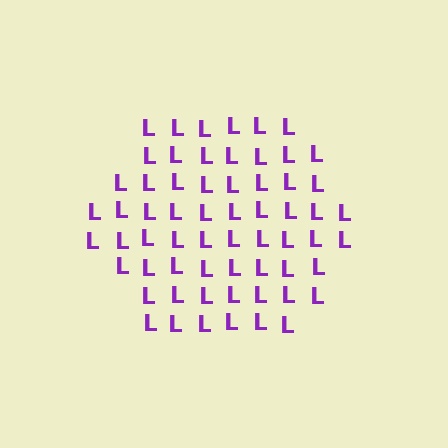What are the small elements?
The small elements are letter L's.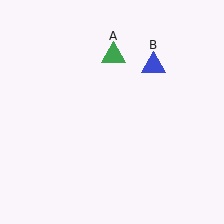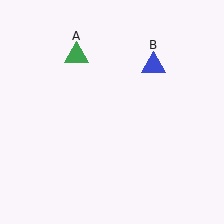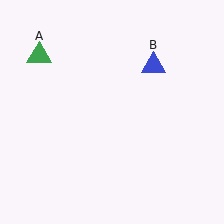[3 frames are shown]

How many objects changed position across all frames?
1 object changed position: green triangle (object A).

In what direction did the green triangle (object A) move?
The green triangle (object A) moved left.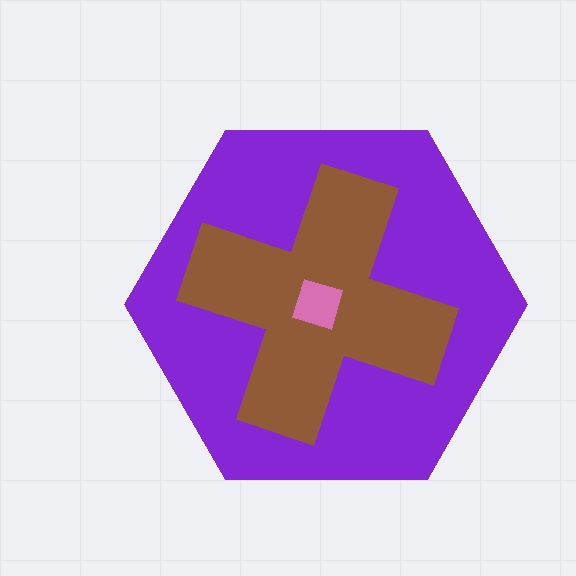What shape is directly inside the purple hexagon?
The brown cross.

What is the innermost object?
The pink diamond.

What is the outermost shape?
The purple hexagon.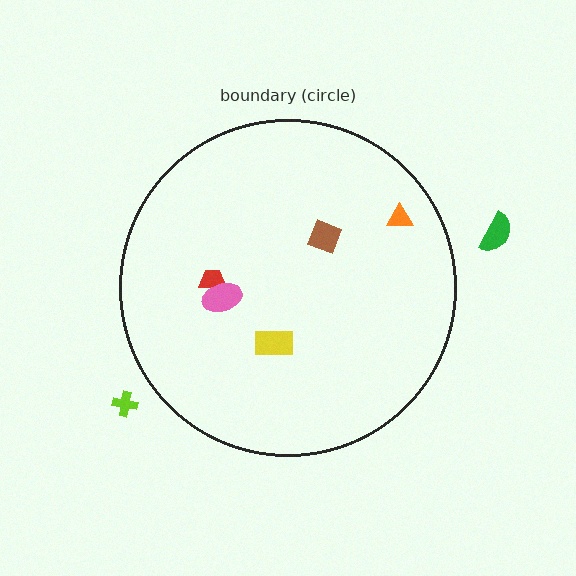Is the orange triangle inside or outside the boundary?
Inside.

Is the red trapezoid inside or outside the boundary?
Inside.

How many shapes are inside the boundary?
5 inside, 2 outside.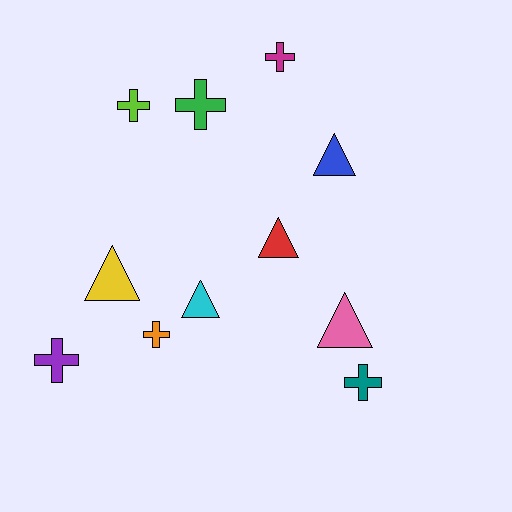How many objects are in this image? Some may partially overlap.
There are 11 objects.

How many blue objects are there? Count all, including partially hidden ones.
There is 1 blue object.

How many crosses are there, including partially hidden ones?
There are 6 crosses.